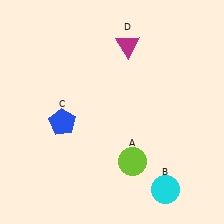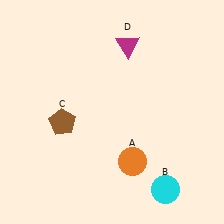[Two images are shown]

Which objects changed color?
A changed from lime to orange. C changed from blue to brown.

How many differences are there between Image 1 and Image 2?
There are 2 differences between the two images.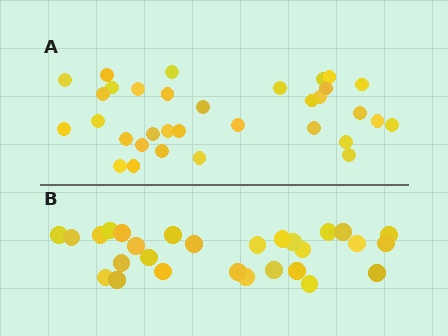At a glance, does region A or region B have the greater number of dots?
Region A (the top region) has more dots.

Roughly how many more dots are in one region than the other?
Region A has about 5 more dots than region B.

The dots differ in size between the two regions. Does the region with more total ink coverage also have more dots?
No. Region B has more total ink coverage because its dots are larger, but region A actually contains more individual dots. Total area can be misleading — the number of items is what matters here.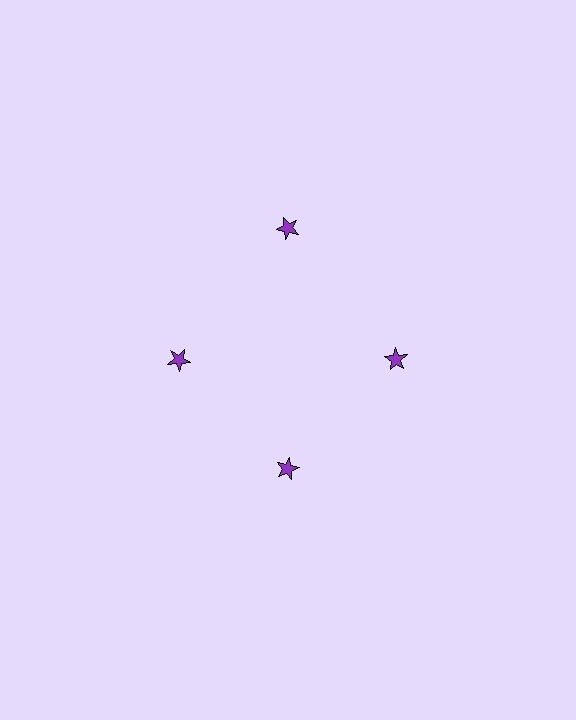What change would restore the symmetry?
The symmetry would be restored by moving it inward, back onto the ring so that all 4 stars sit at equal angles and equal distance from the center.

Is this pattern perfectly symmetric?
No. The 4 purple stars are arranged in a ring, but one element near the 12 o'clock position is pushed outward from the center, breaking the 4-fold rotational symmetry.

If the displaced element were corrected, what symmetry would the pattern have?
It would have 4-fold rotational symmetry — the pattern would map onto itself every 90 degrees.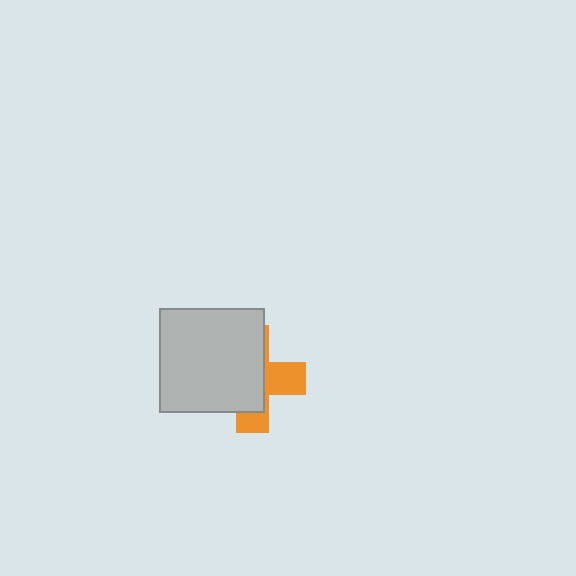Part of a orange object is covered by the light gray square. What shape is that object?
It is a cross.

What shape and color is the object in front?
The object in front is a light gray square.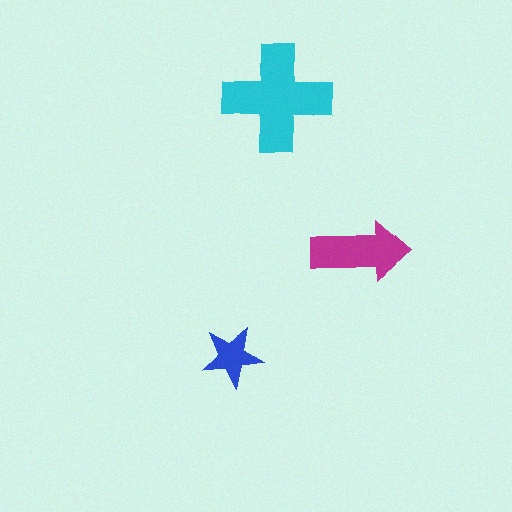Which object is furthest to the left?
The blue star is leftmost.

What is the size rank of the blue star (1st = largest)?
3rd.